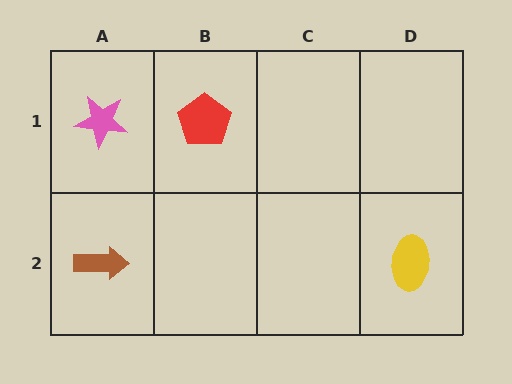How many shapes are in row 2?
2 shapes.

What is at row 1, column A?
A pink star.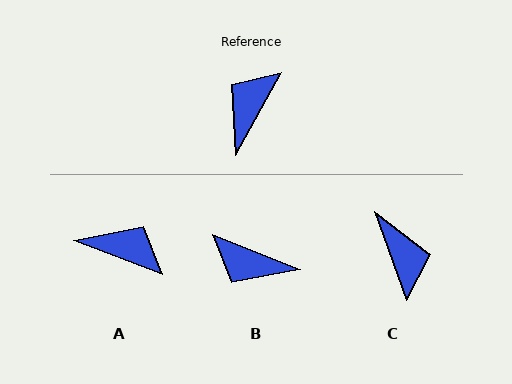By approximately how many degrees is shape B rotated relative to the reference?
Approximately 98 degrees counter-clockwise.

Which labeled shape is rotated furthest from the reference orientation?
C, about 131 degrees away.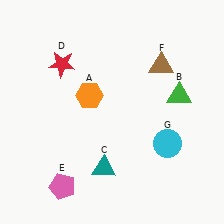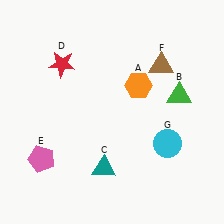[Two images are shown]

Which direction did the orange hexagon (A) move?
The orange hexagon (A) moved right.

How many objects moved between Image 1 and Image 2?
2 objects moved between the two images.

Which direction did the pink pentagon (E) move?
The pink pentagon (E) moved up.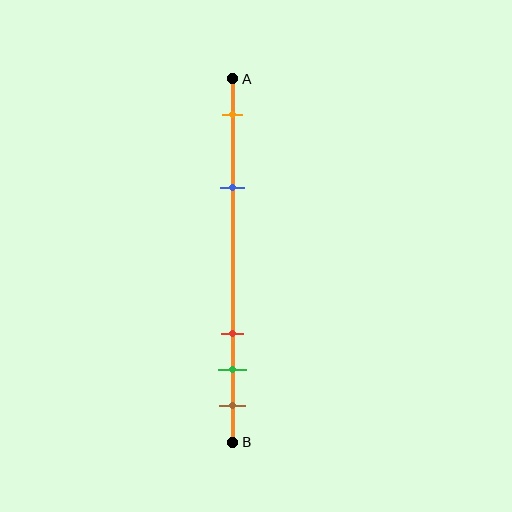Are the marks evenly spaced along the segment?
No, the marks are not evenly spaced.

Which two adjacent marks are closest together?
The green and brown marks are the closest adjacent pair.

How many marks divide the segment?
There are 5 marks dividing the segment.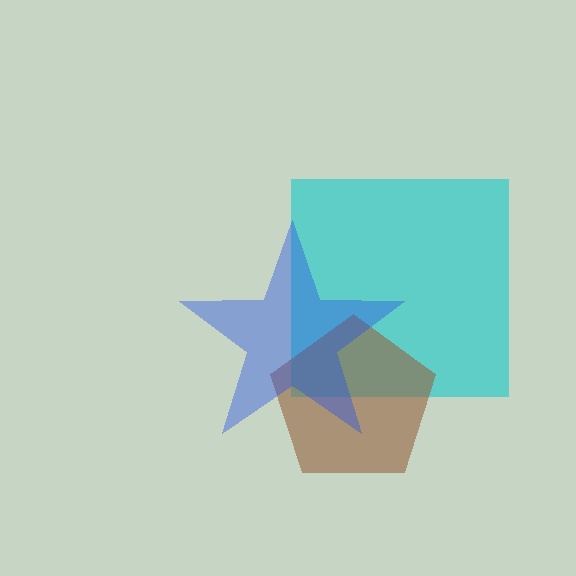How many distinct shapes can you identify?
There are 3 distinct shapes: a cyan square, a brown pentagon, a blue star.